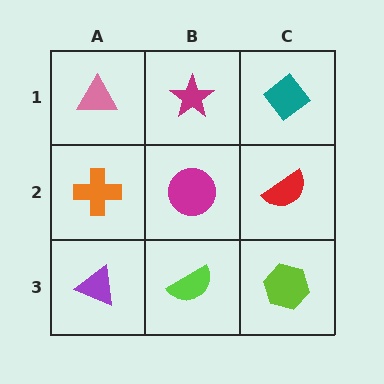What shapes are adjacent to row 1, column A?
An orange cross (row 2, column A), a magenta star (row 1, column B).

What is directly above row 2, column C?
A teal diamond.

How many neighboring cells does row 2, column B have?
4.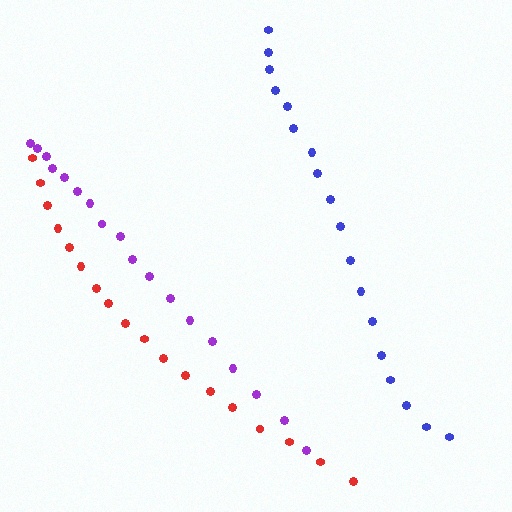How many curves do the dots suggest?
There are 3 distinct paths.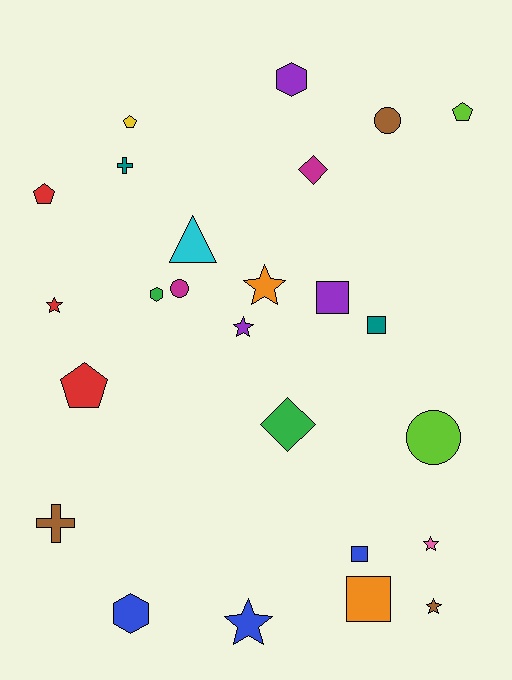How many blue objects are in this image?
There are 3 blue objects.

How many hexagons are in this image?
There are 3 hexagons.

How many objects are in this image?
There are 25 objects.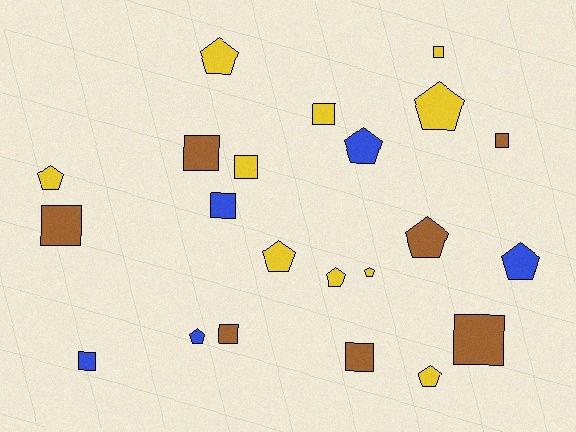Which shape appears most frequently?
Square, with 11 objects.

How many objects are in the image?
There are 22 objects.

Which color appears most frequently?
Yellow, with 10 objects.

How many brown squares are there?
There are 6 brown squares.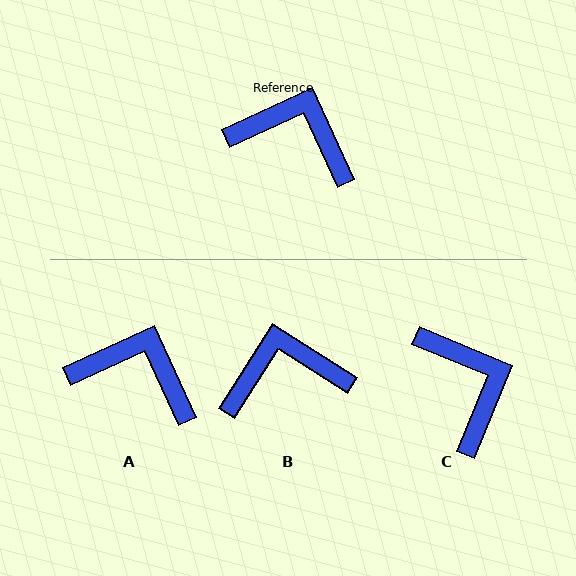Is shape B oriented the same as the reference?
No, it is off by about 33 degrees.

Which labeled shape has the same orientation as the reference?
A.